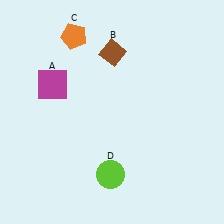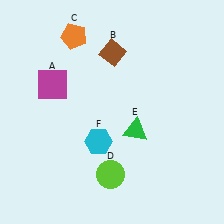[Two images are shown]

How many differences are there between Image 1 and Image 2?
There are 2 differences between the two images.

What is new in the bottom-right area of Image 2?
A green triangle (E) was added in the bottom-right area of Image 2.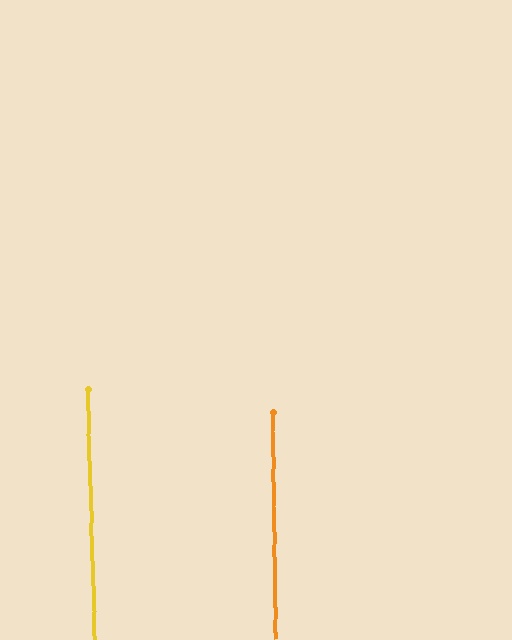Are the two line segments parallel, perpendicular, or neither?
Parallel — their directions differ by only 0.9°.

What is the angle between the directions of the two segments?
Approximately 1 degree.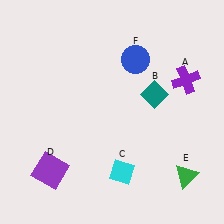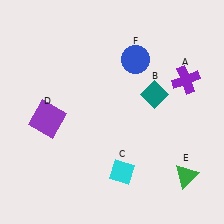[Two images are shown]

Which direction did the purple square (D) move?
The purple square (D) moved up.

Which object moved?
The purple square (D) moved up.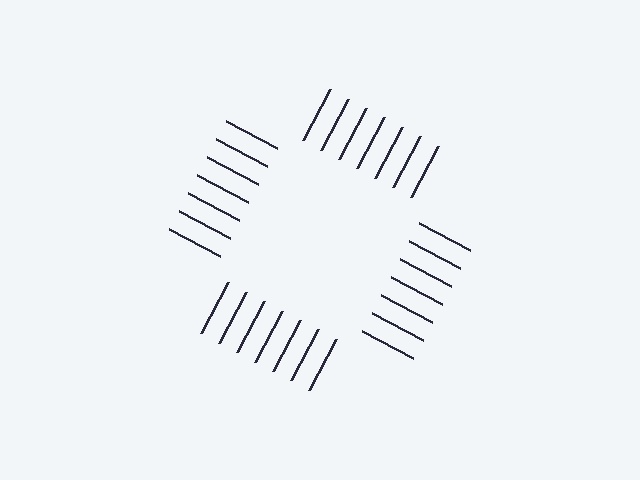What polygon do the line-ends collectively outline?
An illusory square — the line segments terminate on its edges but no continuous stroke is drawn.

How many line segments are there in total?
28 — 7 along each of the 4 edges.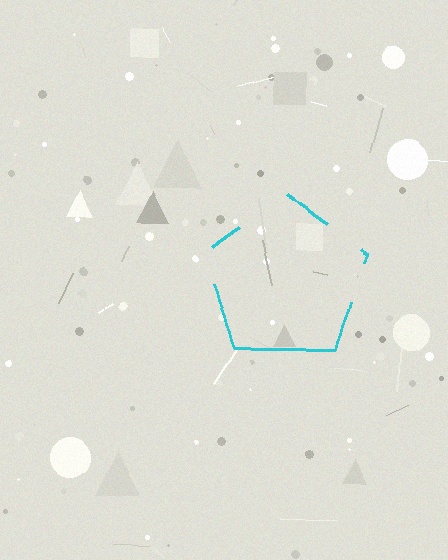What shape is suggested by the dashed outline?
The dashed outline suggests a pentagon.